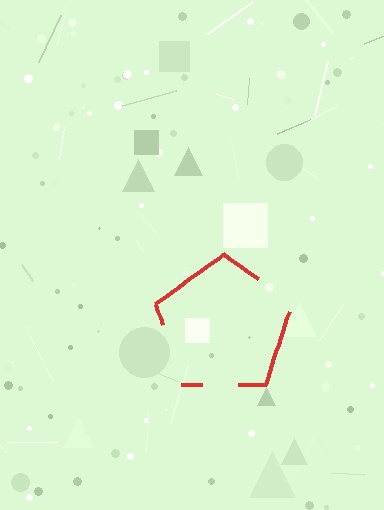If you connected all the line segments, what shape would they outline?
They would outline a pentagon.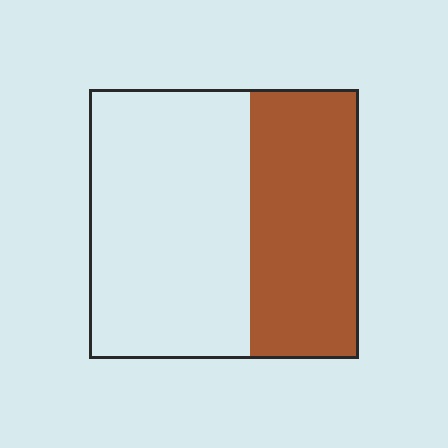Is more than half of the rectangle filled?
No.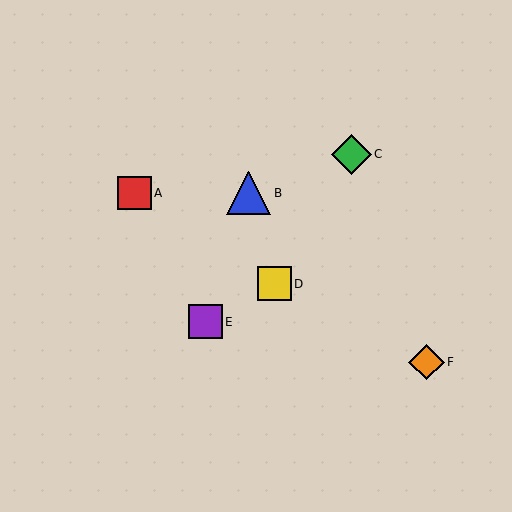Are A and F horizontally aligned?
No, A is at y≈193 and F is at y≈362.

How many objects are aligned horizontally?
2 objects (A, B) are aligned horizontally.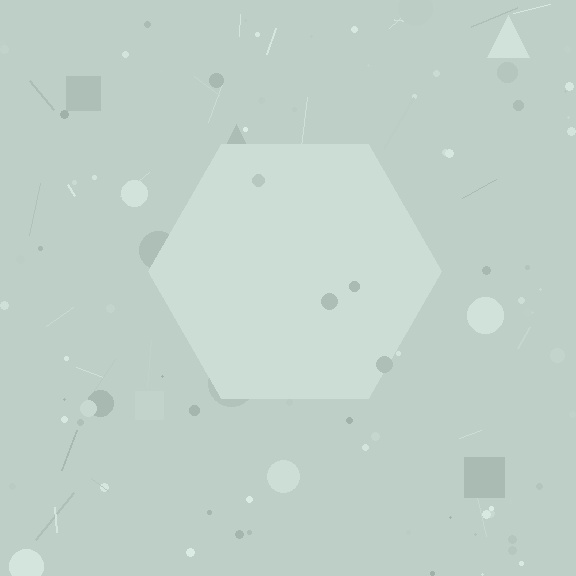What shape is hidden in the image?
A hexagon is hidden in the image.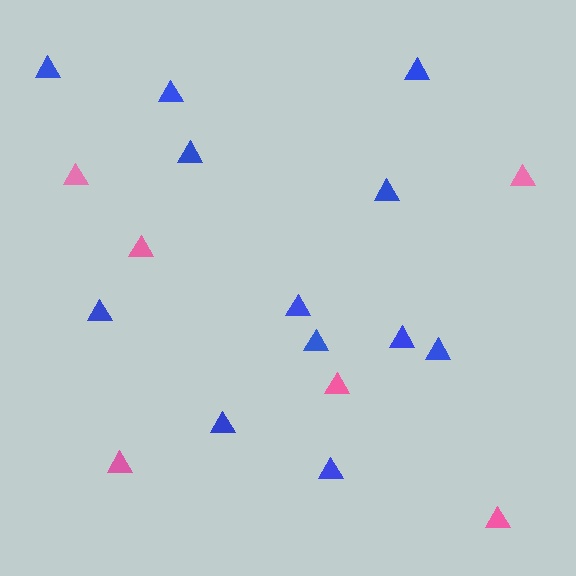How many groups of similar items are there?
There are 2 groups: one group of blue triangles (12) and one group of pink triangles (6).